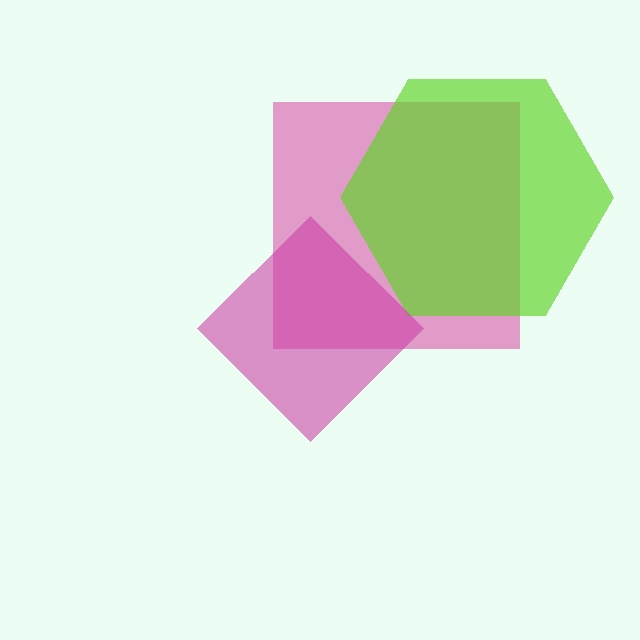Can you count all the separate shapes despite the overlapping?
Yes, there are 3 separate shapes.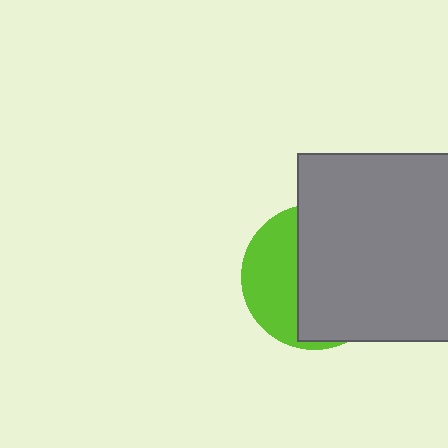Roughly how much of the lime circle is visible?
A small part of it is visible (roughly 37%).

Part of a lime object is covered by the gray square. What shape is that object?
It is a circle.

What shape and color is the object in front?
The object in front is a gray square.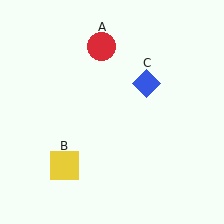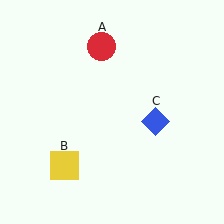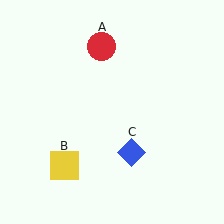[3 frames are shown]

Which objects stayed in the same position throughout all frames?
Red circle (object A) and yellow square (object B) remained stationary.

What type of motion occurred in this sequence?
The blue diamond (object C) rotated clockwise around the center of the scene.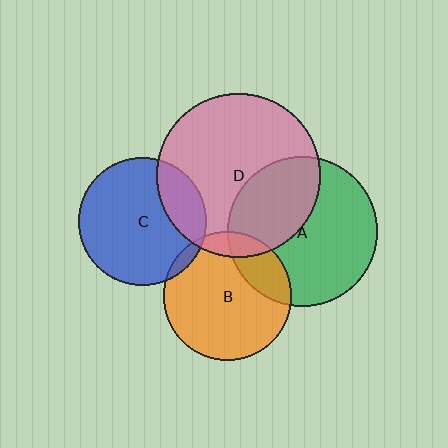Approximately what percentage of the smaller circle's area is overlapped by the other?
Approximately 40%.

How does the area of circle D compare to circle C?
Approximately 1.6 times.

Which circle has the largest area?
Circle D (pink).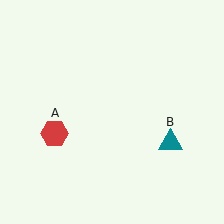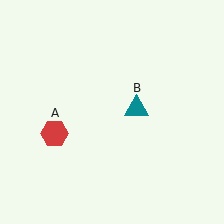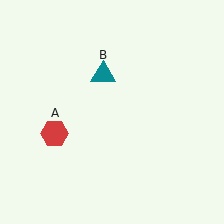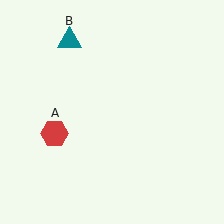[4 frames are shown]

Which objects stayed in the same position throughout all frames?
Red hexagon (object A) remained stationary.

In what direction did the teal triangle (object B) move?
The teal triangle (object B) moved up and to the left.